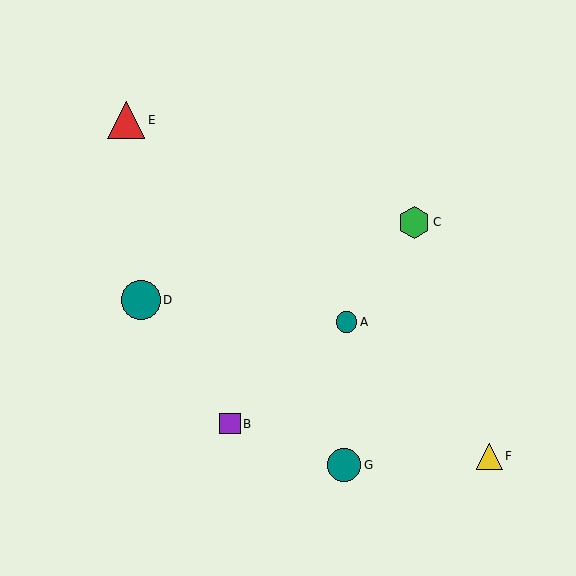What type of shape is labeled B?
Shape B is a purple square.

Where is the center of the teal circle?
The center of the teal circle is at (344, 465).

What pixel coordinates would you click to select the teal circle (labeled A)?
Click at (346, 322) to select the teal circle A.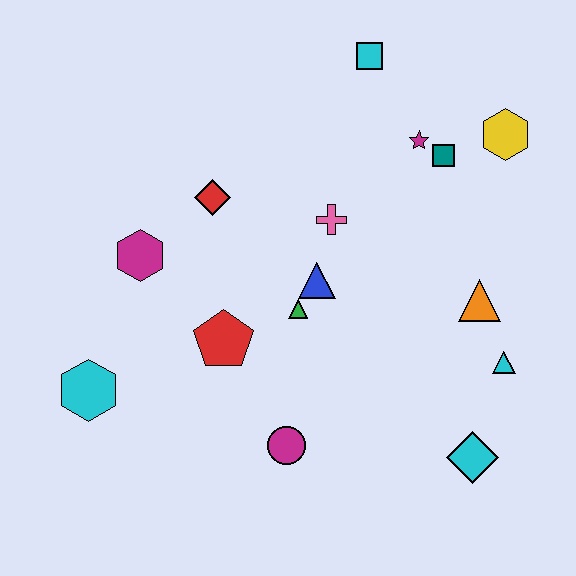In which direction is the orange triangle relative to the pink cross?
The orange triangle is to the right of the pink cross.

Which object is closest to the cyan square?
The magenta star is closest to the cyan square.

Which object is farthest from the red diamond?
The cyan diamond is farthest from the red diamond.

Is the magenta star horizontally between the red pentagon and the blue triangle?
No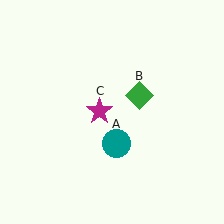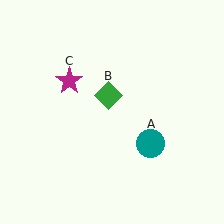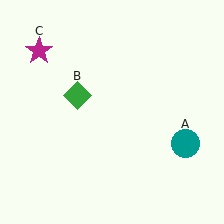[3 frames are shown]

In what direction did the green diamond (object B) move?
The green diamond (object B) moved left.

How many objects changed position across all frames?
3 objects changed position: teal circle (object A), green diamond (object B), magenta star (object C).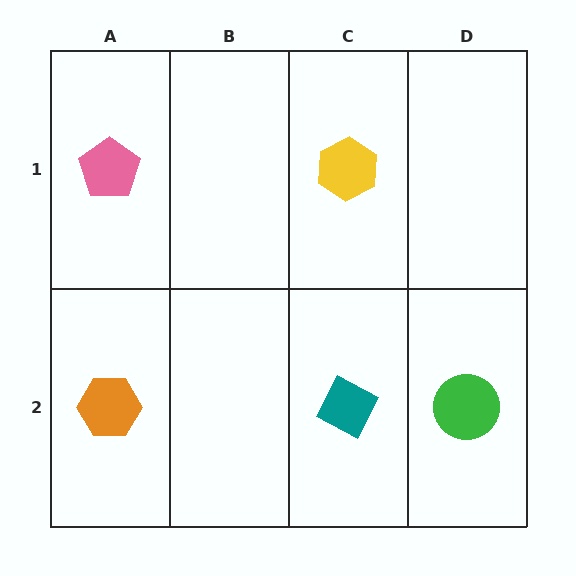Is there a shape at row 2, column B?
No, that cell is empty.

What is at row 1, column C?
A yellow hexagon.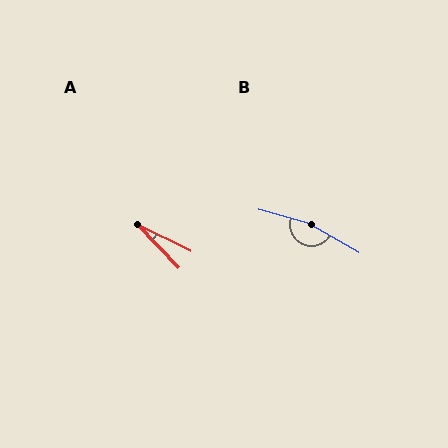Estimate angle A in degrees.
Approximately 20 degrees.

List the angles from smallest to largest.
A (20°), B (165°).